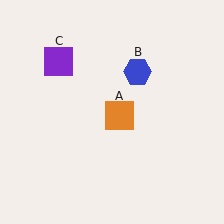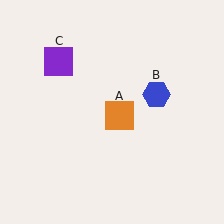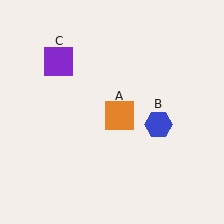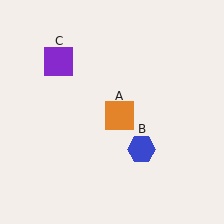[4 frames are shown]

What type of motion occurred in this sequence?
The blue hexagon (object B) rotated clockwise around the center of the scene.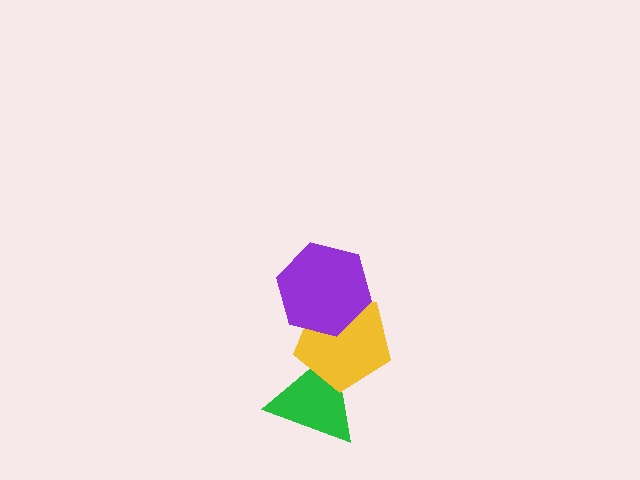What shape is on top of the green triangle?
The yellow pentagon is on top of the green triangle.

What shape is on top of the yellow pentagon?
The purple hexagon is on top of the yellow pentagon.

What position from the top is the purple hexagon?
The purple hexagon is 1st from the top.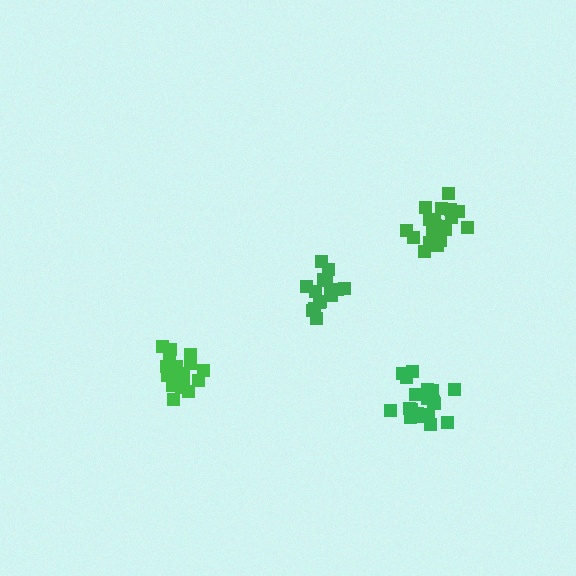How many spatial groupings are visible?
There are 4 spatial groupings.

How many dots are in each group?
Group 1: 15 dots, Group 2: 19 dots, Group 3: 21 dots, Group 4: 21 dots (76 total).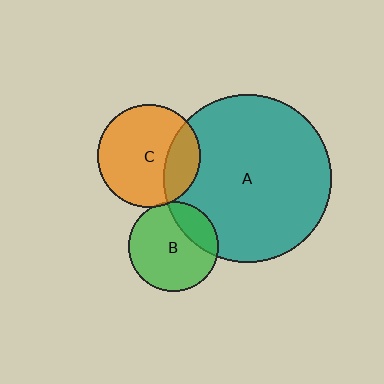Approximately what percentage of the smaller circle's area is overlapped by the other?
Approximately 5%.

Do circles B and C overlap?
Yes.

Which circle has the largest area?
Circle A (teal).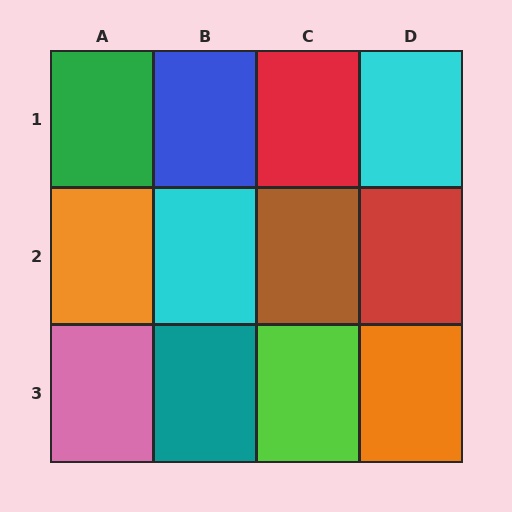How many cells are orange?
2 cells are orange.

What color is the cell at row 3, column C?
Lime.